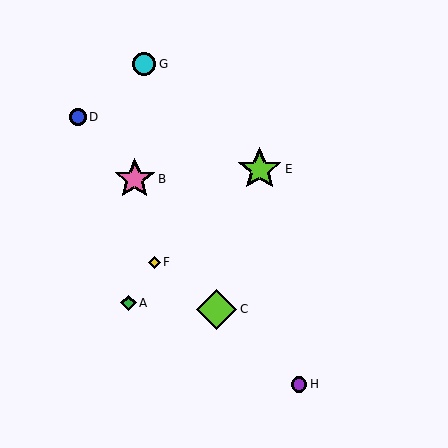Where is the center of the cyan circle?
The center of the cyan circle is at (144, 64).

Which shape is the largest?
The lime star (labeled E) is the largest.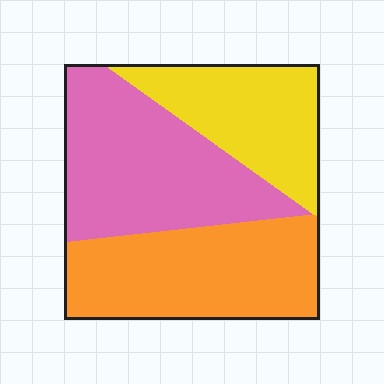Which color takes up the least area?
Yellow, at roughly 25%.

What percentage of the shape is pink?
Pink takes up about three eighths (3/8) of the shape.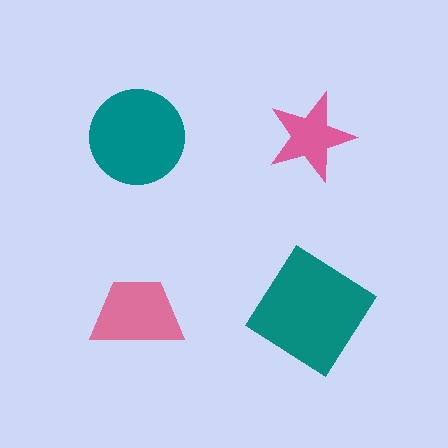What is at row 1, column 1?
A teal circle.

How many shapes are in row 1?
2 shapes.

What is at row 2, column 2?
A teal diamond.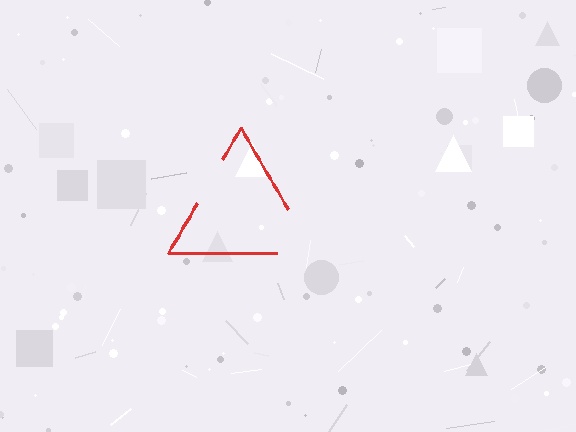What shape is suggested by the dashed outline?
The dashed outline suggests a triangle.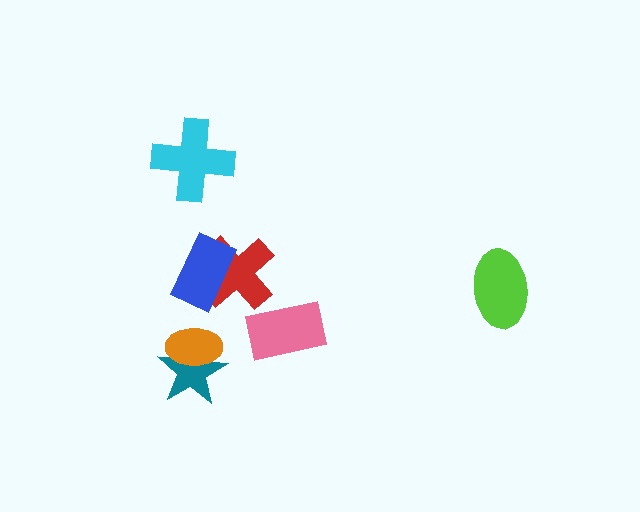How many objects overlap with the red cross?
1 object overlaps with the red cross.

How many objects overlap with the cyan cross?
0 objects overlap with the cyan cross.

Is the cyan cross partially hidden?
No, no other shape covers it.